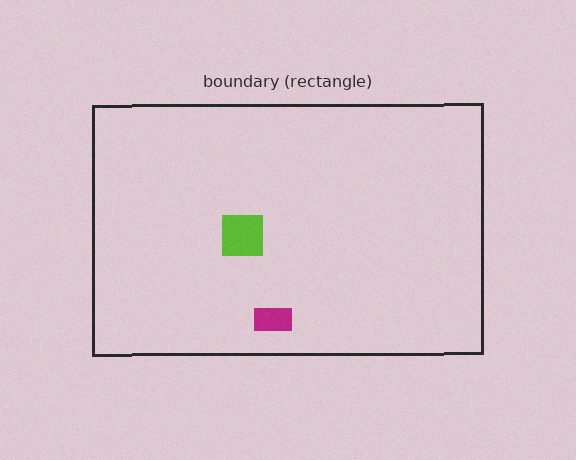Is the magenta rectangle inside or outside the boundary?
Inside.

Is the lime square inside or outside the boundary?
Inside.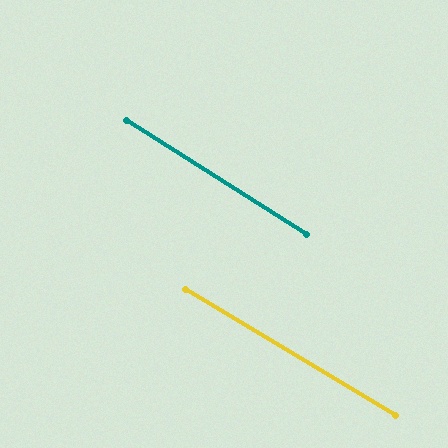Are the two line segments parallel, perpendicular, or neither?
Parallel — their directions differ by only 1.6°.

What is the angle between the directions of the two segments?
Approximately 2 degrees.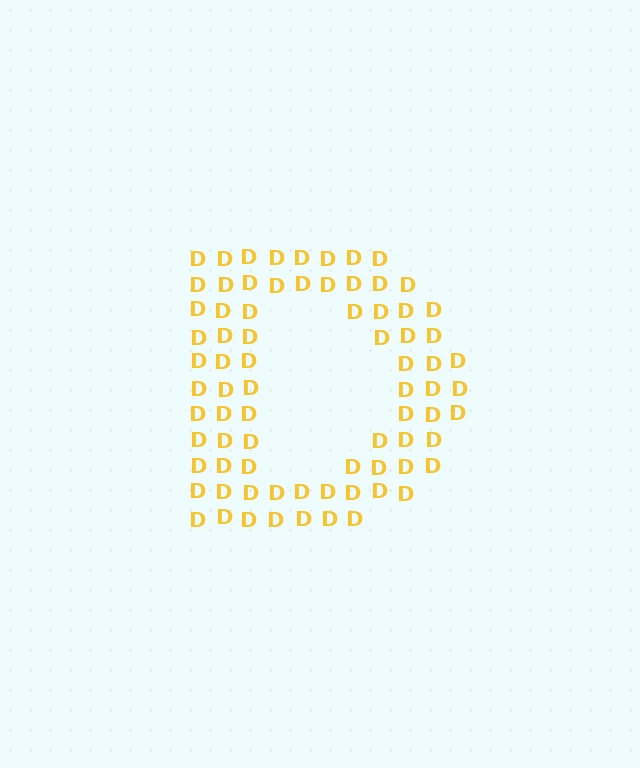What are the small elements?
The small elements are letter D's.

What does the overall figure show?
The overall figure shows the letter D.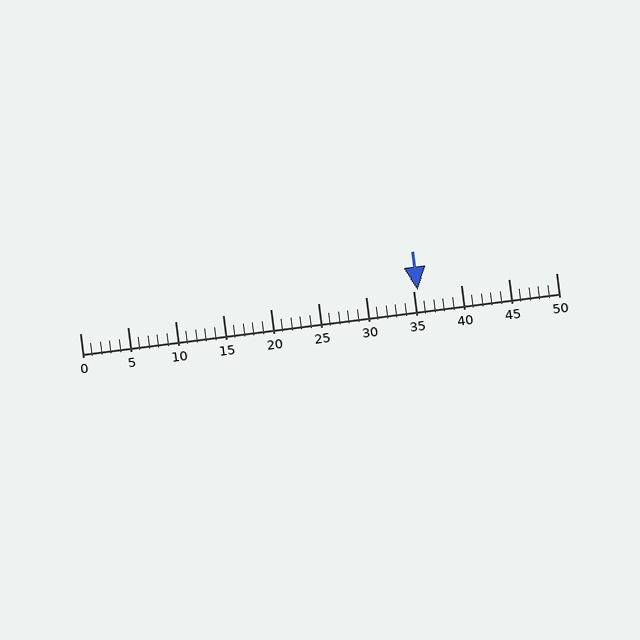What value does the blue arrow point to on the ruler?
The blue arrow points to approximately 36.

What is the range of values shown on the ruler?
The ruler shows values from 0 to 50.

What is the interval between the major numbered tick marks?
The major tick marks are spaced 5 units apart.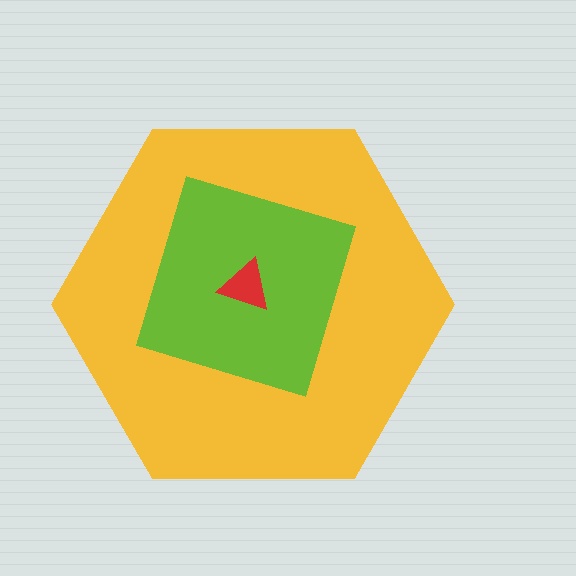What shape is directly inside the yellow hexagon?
The lime diamond.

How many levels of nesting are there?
3.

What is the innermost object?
The red triangle.